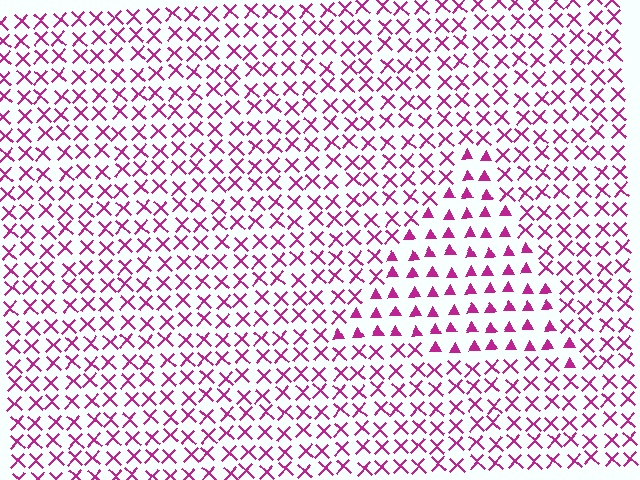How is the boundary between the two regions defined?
The boundary is defined by a change in element shape: triangles inside vs. X marks outside. All elements share the same color and spacing.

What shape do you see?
I see a triangle.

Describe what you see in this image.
The image is filled with small magenta elements arranged in a uniform grid. A triangle-shaped region contains triangles, while the surrounding area contains X marks. The boundary is defined purely by the change in element shape.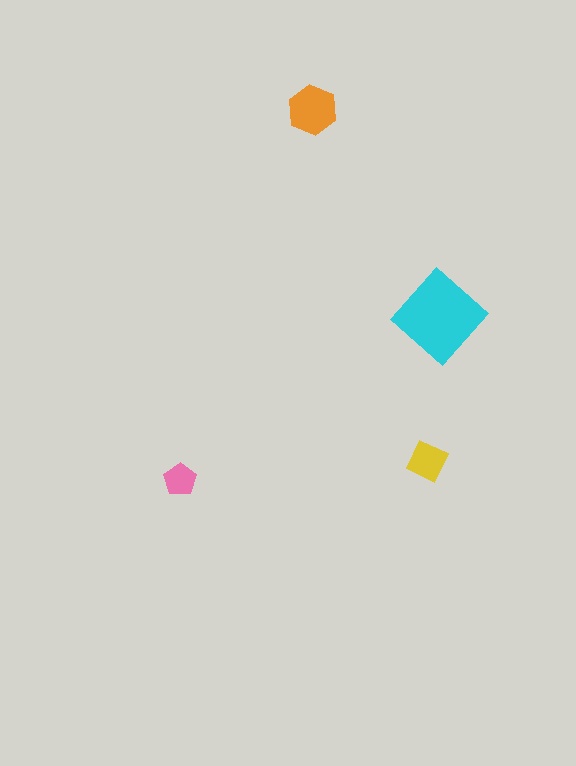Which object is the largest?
The cyan diamond.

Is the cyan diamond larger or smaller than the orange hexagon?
Larger.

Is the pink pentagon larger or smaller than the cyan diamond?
Smaller.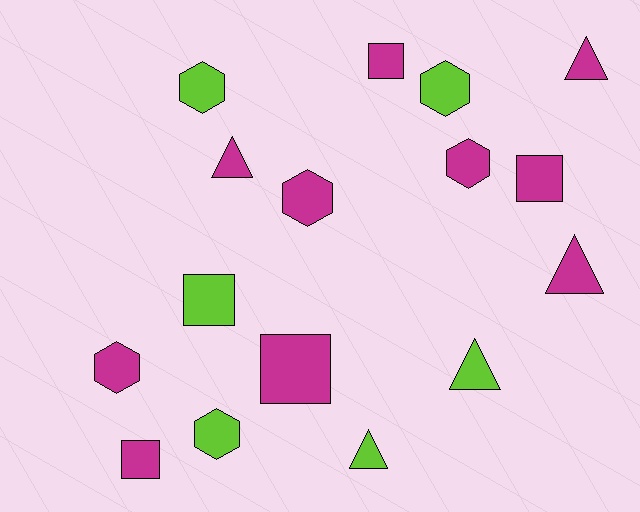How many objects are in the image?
There are 16 objects.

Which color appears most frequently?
Magenta, with 10 objects.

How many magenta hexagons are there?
There are 3 magenta hexagons.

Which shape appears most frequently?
Hexagon, with 6 objects.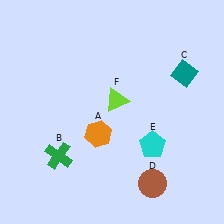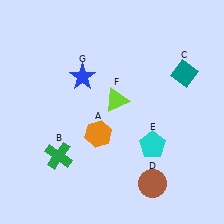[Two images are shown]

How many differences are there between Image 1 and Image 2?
There is 1 difference between the two images.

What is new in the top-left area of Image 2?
A blue star (G) was added in the top-left area of Image 2.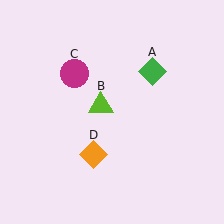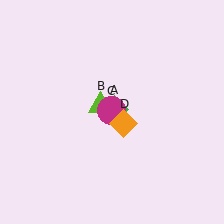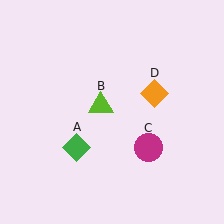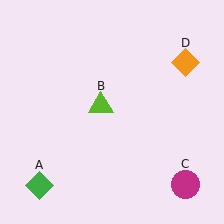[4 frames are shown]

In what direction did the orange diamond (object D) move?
The orange diamond (object D) moved up and to the right.